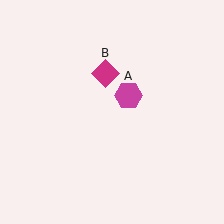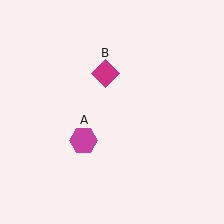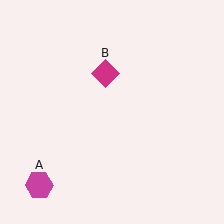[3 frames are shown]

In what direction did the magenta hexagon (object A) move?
The magenta hexagon (object A) moved down and to the left.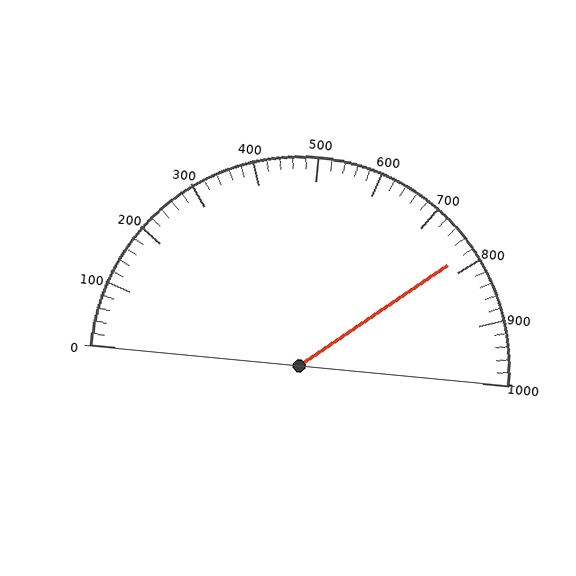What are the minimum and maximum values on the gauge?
The gauge ranges from 0 to 1000.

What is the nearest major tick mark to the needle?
The nearest major tick mark is 800.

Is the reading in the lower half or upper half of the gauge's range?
The reading is in the upper half of the range (0 to 1000).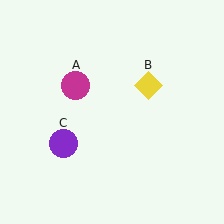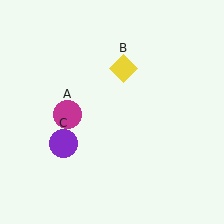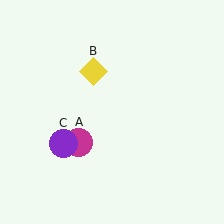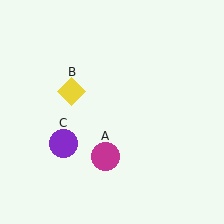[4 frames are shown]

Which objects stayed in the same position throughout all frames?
Purple circle (object C) remained stationary.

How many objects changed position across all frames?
2 objects changed position: magenta circle (object A), yellow diamond (object B).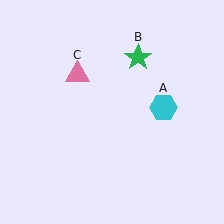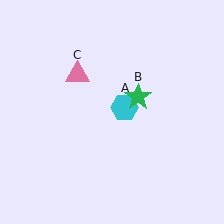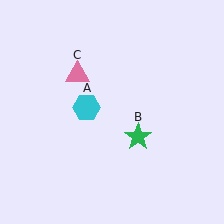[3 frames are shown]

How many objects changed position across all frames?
2 objects changed position: cyan hexagon (object A), green star (object B).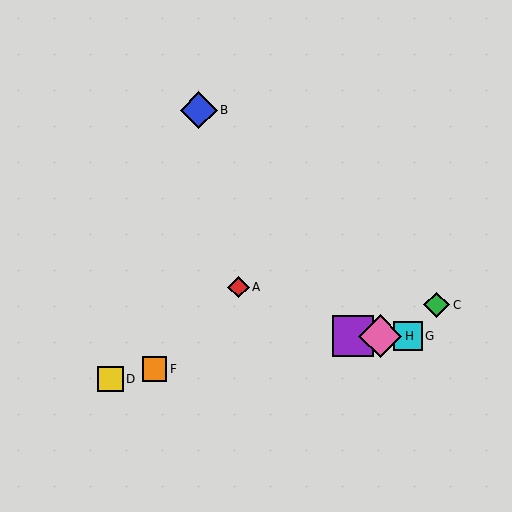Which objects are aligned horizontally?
Objects E, G, H are aligned horizontally.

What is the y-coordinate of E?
Object E is at y≈336.